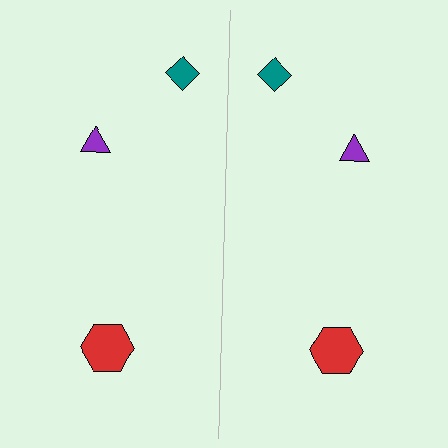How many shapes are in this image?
There are 6 shapes in this image.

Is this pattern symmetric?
Yes, this pattern has bilateral (reflection) symmetry.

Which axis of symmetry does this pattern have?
The pattern has a vertical axis of symmetry running through the center of the image.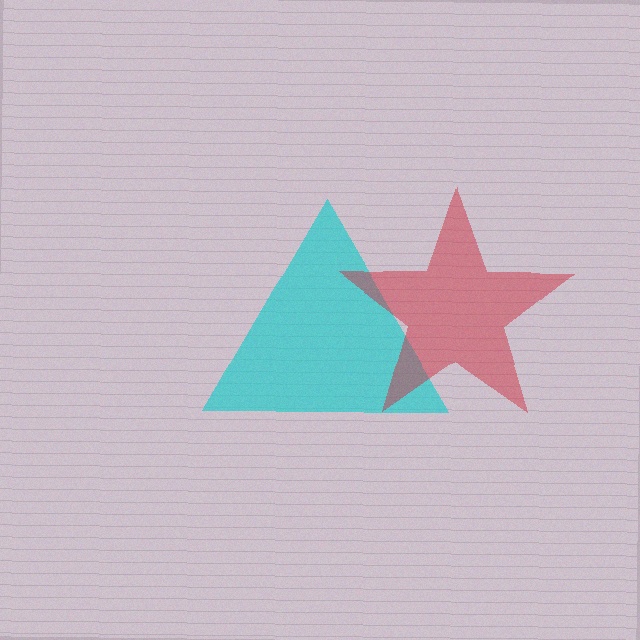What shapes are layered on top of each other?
The layered shapes are: a cyan triangle, a red star.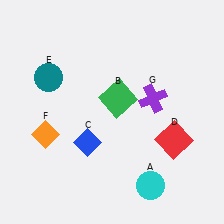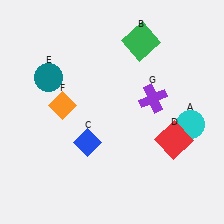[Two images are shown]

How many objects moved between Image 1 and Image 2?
3 objects moved between the two images.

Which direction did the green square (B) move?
The green square (B) moved up.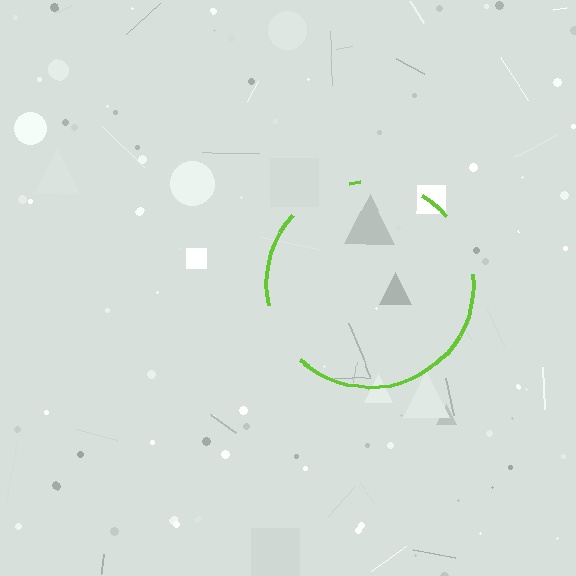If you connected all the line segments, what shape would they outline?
They would outline a circle.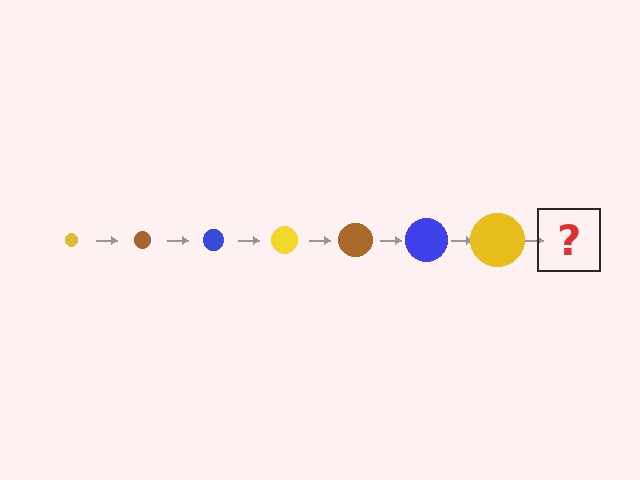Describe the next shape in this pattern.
It should be a brown circle, larger than the previous one.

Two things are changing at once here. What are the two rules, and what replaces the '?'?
The two rules are that the circle grows larger each step and the color cycles through yellow, brown, and blue. The '?' should be a brown circle, larger than the previous one.